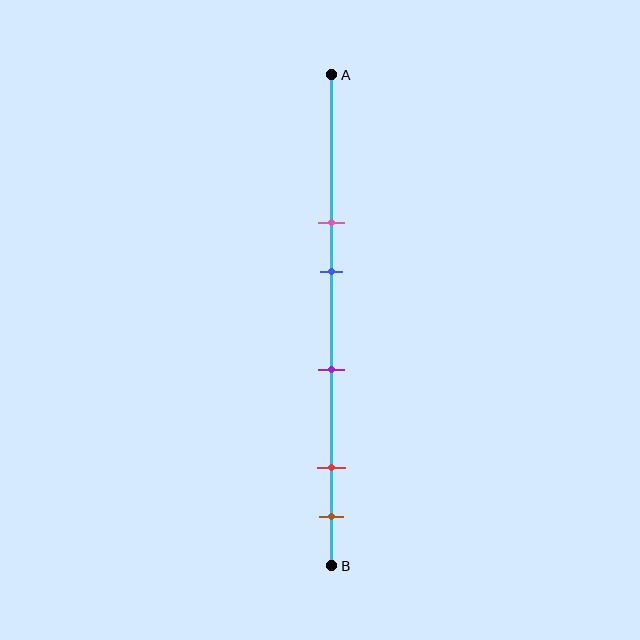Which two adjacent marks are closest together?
The red and brown marks are the closest adjacent pair.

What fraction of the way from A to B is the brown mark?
The brown mark is approximately 90% (0.9) of the way from A to B.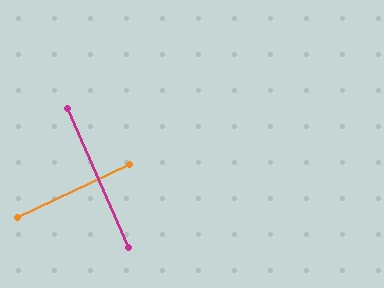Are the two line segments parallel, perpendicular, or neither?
Perpendicular — they meet at approximately 88°.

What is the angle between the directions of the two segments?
Approximately 88 degrees.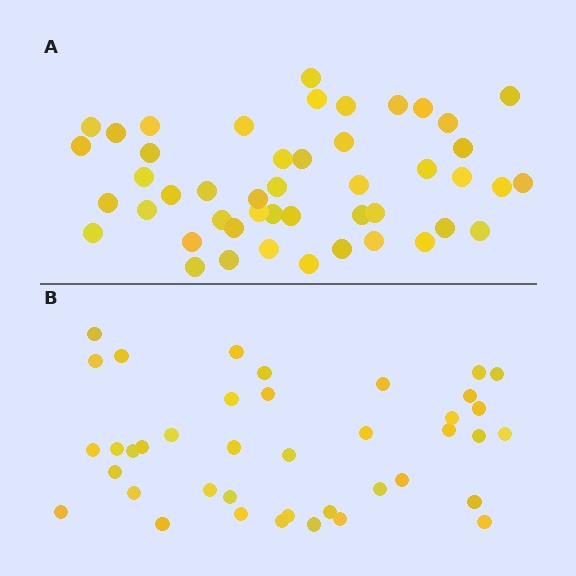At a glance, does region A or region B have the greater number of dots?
Region A (the top region) has more dots.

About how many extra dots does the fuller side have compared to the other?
Region A has roughly 8 or so more dots than region B.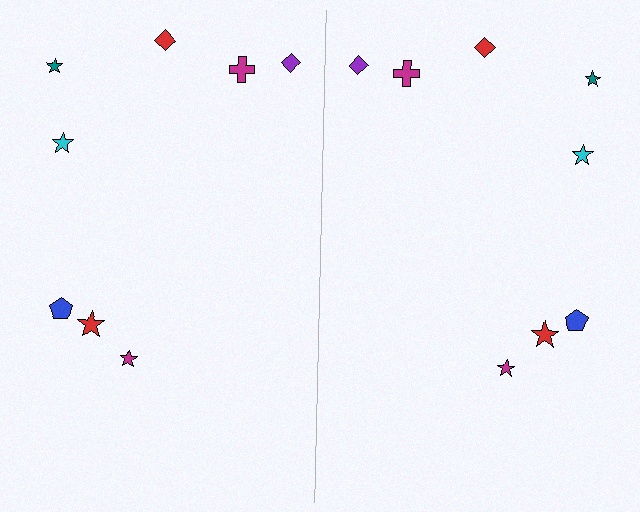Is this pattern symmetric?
Yes, this pattern has bilateral (reflection) symmetry.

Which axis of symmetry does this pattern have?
The pattern has a vertical axis of symmetry running through the center of the image.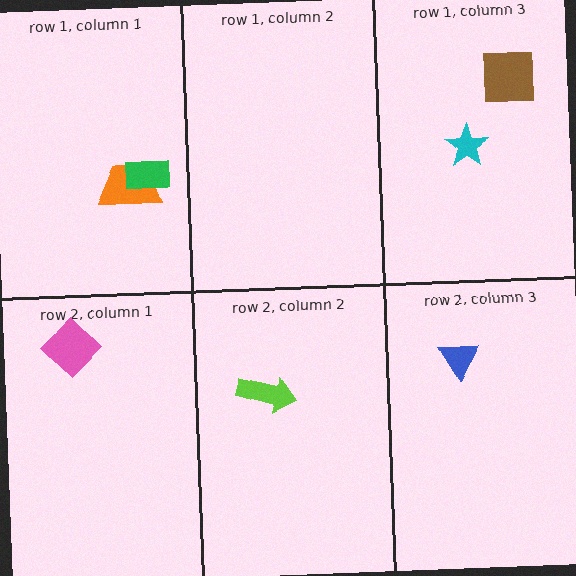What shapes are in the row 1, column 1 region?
The orange trapezoid, the green rectangle.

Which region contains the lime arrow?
The row 2, column 2 region.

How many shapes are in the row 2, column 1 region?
1.